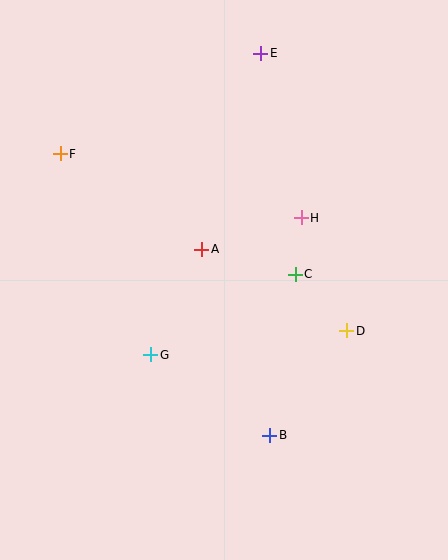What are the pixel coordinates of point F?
Point F is at (60, 154).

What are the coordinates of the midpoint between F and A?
The midpoint between F and A is at (131, 201).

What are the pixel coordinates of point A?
Point A is at (202, 249).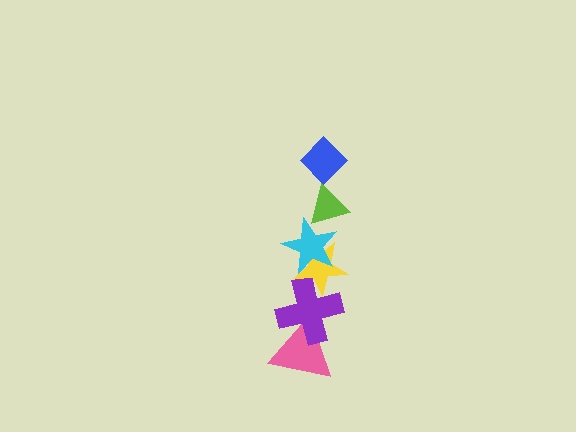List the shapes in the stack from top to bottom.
From top to bottom: the blue diamond, the lime triangle, the cyan star, the yellow star, the purple cross, the pink triangle.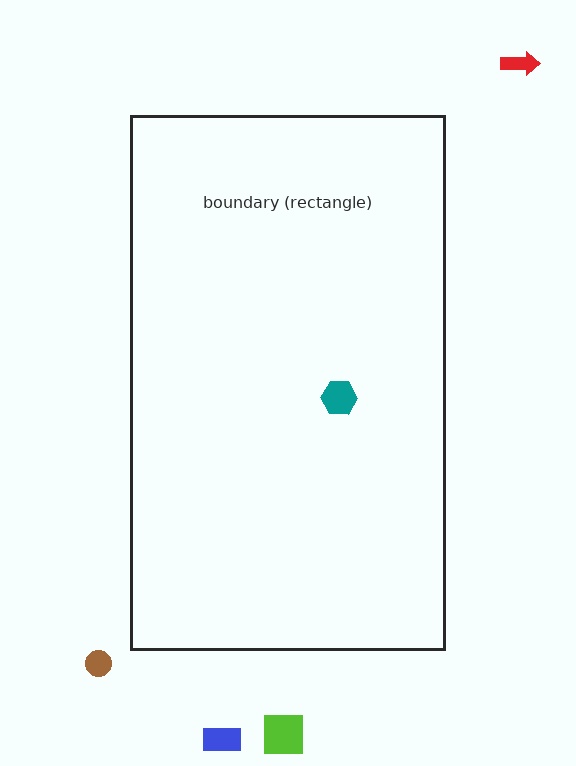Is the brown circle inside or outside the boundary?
Outside.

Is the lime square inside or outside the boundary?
Outside.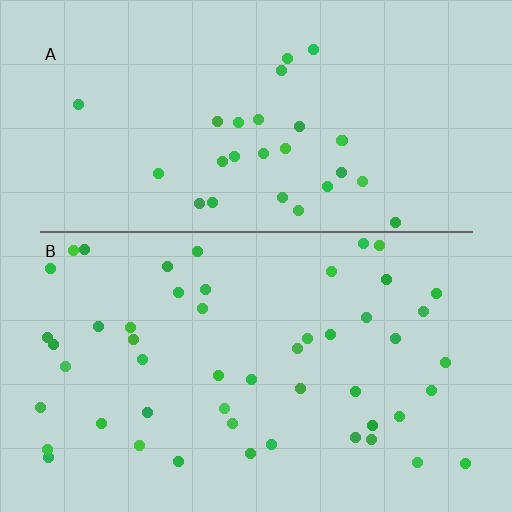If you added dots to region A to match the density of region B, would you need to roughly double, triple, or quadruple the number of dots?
Approximately double.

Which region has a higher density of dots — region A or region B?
B (the bottom).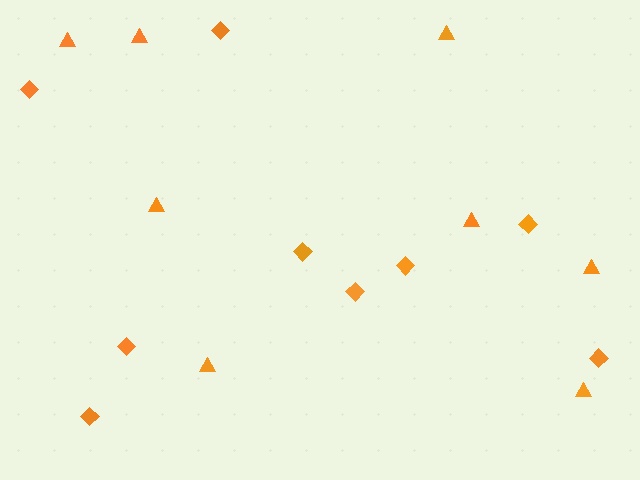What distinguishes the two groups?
There are 2 groups: one group of diamonds (9) and one group of triangles (8).